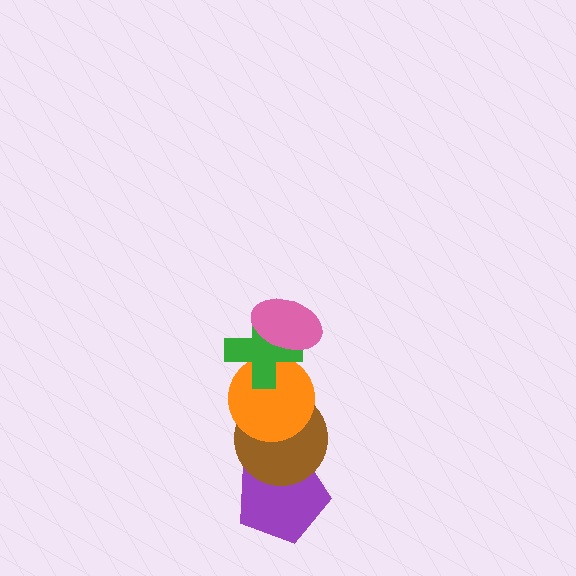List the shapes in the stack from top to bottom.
From top to bottom: the pink ellipse, the green cross, the orange circle, the brown circle, the purple pentagon.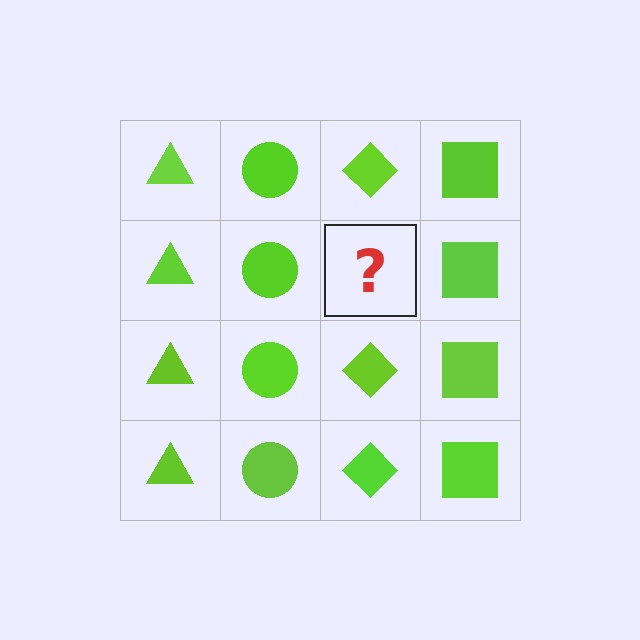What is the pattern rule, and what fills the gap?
The rule is that each column has a consistent shape. The gap should be filled with a lime diamond.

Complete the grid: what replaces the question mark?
The question mark should be replaced with a lime diamond.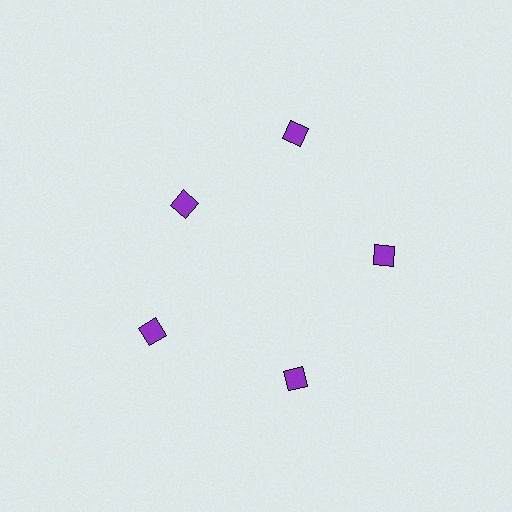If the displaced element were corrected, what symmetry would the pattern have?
It would have 5-fold rotational symmetry — the pattern would map onto itself every 72 degrees.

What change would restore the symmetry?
The symmetry would be restored by moving it outward, back onto the ring so that all 5 diamonds sit at equal angles and equal distance from the center.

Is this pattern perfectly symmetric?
No. The 5 purple diamonds are arranged in a ring, but one element near the 10 o'clock position is pulled inward toward the center, breaking the 5-fold rotational symmetry.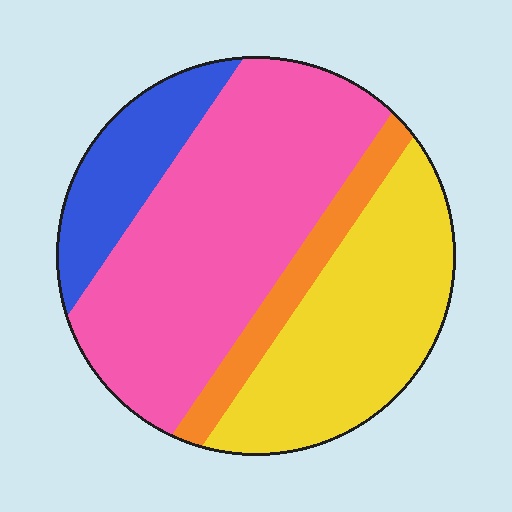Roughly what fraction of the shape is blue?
Blue covers about 15% of the shape.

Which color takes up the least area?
Orange, at roughly 10%.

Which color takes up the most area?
Pink, at roughly 45%.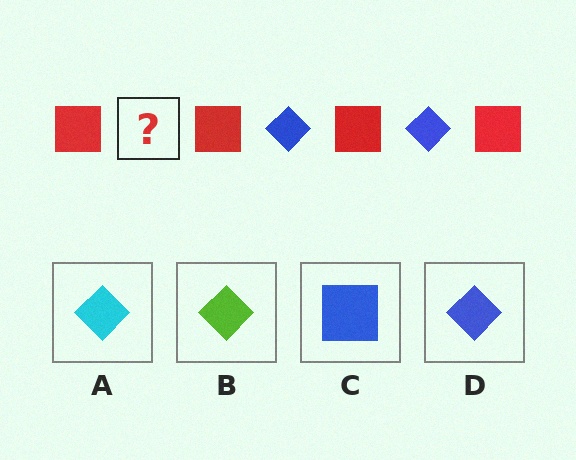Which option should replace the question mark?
Option D.